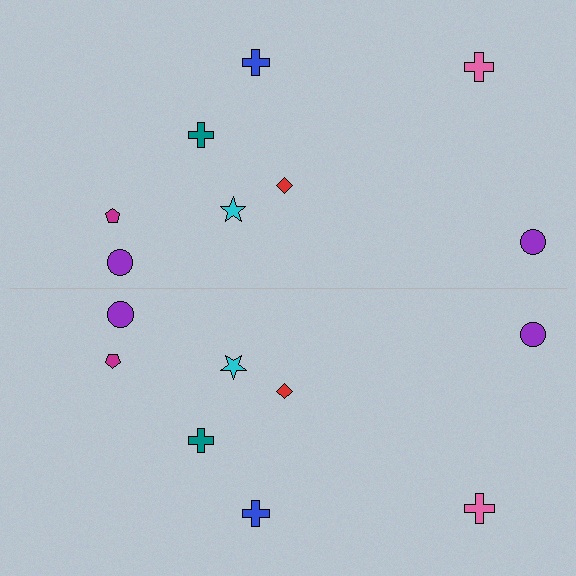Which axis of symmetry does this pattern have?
The pattern has a horizontal axis of symmetry running through the center of the image.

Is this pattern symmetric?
Yes, this pattern has bilateral (reflection) symmetry.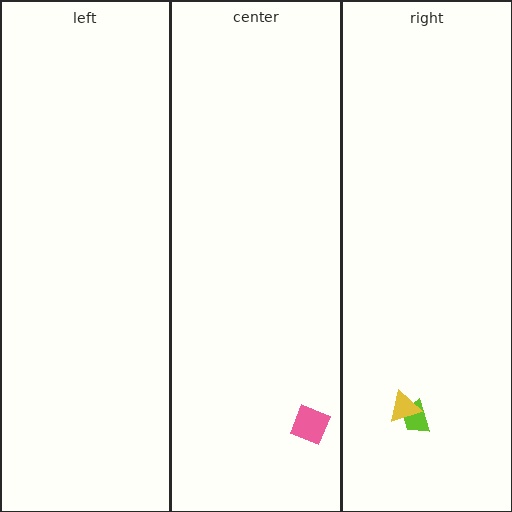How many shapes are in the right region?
2.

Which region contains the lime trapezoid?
The right region.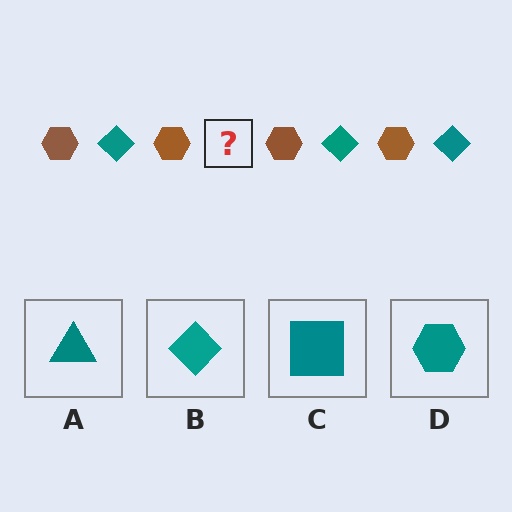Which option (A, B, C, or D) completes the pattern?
B.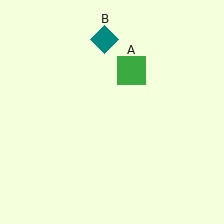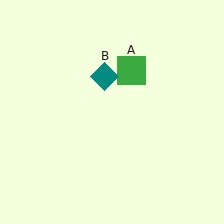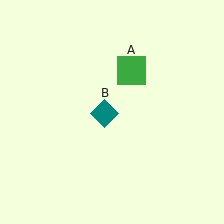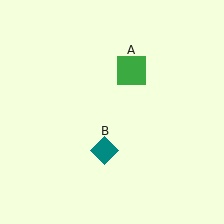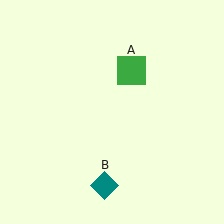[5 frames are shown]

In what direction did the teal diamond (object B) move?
The teal diamond (object B) moved down.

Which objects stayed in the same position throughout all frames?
Green square (object A) remained stationary.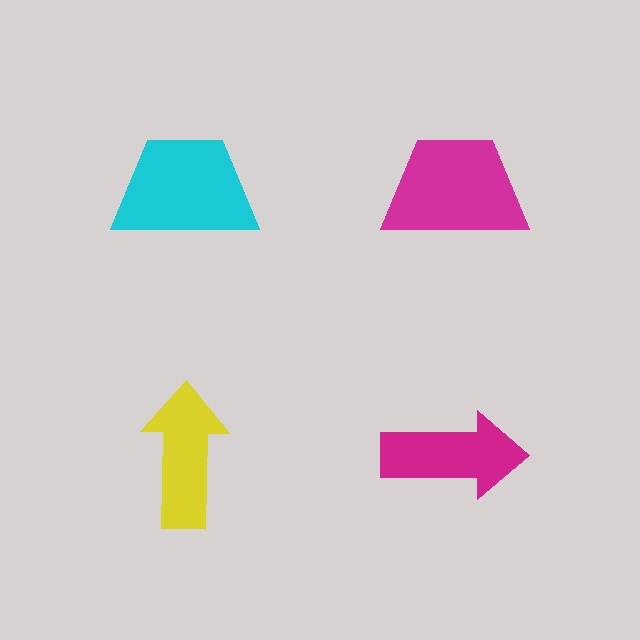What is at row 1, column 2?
A magenta trapezoid.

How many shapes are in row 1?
2 shapes.